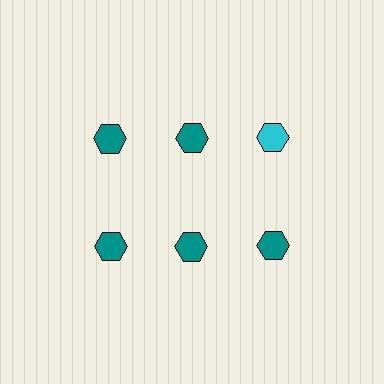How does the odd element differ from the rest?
It has a different color: cyan instead of teal.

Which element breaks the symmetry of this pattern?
The cyan hexagon in the top row, center column breaks the symmetry. All other shapes are teal hexagons.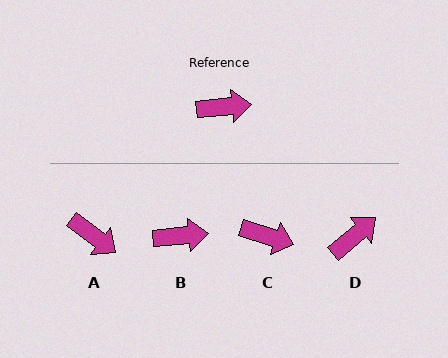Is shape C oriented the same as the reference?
No, it is off by about 23 degrees.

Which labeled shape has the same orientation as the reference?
B.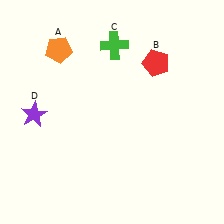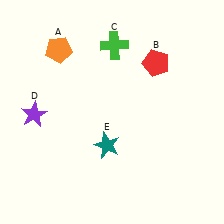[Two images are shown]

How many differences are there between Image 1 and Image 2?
There is 1 difference between the two images.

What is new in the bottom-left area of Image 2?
A teal star (E) was added in the bottom-left area of Image 2.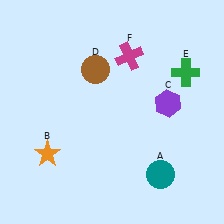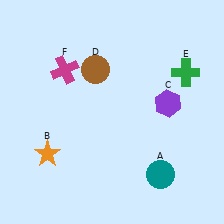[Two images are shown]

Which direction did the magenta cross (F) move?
The magenta cross (F) moved left.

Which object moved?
The magenta cross (F) moved left.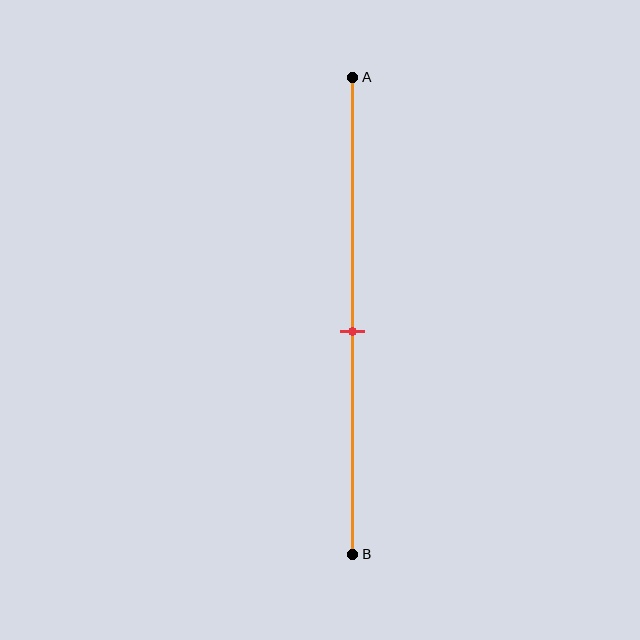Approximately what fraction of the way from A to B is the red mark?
The red mark is approximately 55% of the way from A to B.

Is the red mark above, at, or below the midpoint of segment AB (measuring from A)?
The red mark is below the midpoint of segment AB.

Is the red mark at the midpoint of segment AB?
No, the mark is at about 55% from A, not at the 50% midpoint.